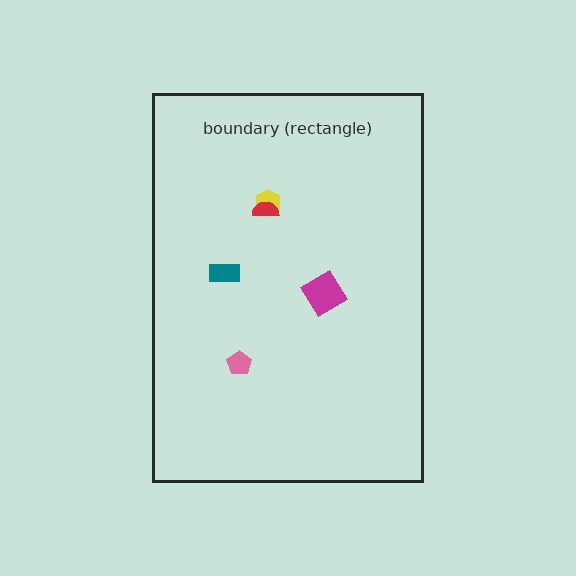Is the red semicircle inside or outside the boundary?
Inside.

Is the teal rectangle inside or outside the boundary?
Inside.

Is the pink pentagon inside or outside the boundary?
Inside.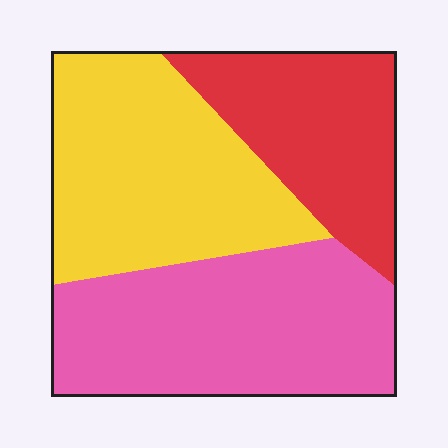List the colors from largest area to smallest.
From largest to smallest: pink, yellow, red.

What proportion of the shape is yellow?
Yellow takes up about three eighths (3/8) of the shape.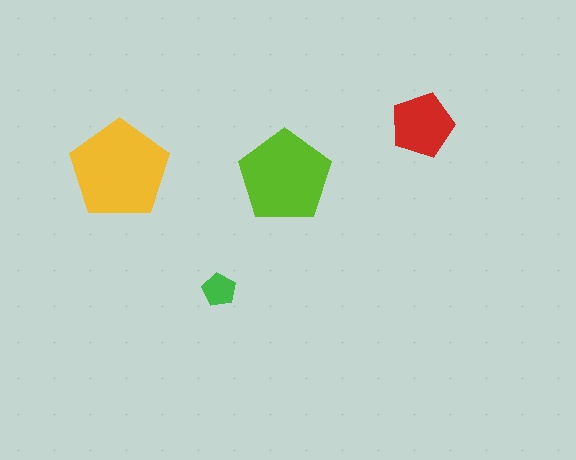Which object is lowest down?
The green pentagon is bottommost.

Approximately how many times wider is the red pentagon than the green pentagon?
About 2 times wider.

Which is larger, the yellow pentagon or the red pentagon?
The yellow one.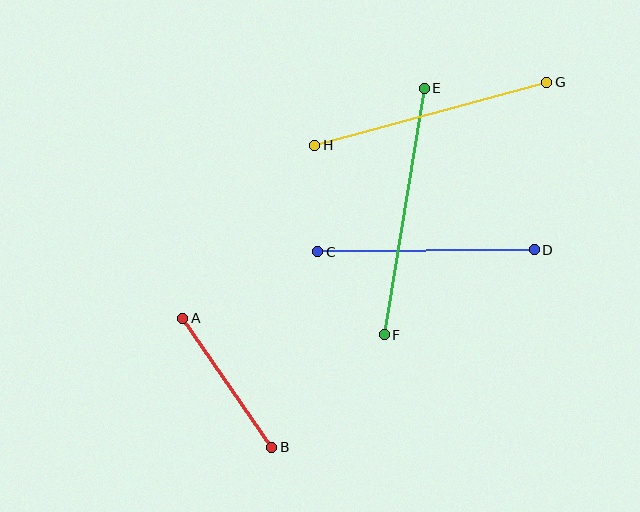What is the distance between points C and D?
The distance is approximately 217 pixels.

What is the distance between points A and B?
The distance is approximately 156 pixels.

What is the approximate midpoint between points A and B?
The midpoint is at approximately (227, 383) pixels.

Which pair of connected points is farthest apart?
Points E and F are farthest apart.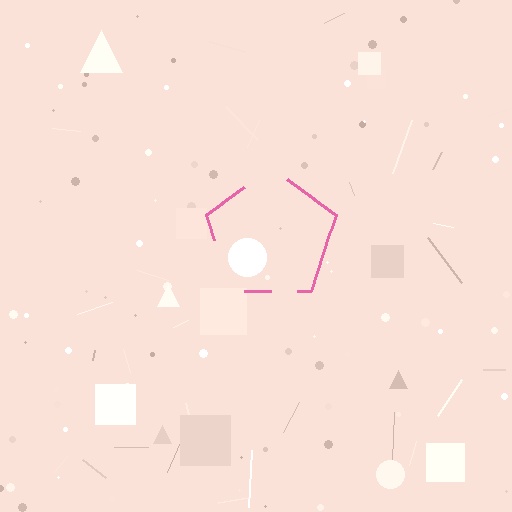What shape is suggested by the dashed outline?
The dashed outline suggests a pentagon.